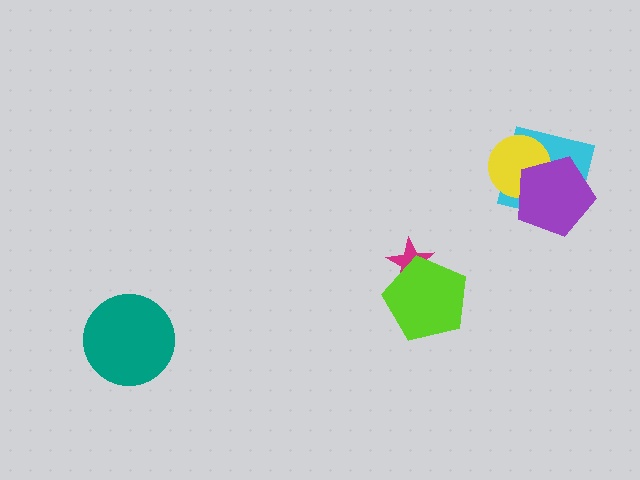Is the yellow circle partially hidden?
Yes, it is partially covered by another shape.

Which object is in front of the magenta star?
The lime pentagon is in front of the magenta star.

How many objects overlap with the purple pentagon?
2 objects overlap with the purple pentagon.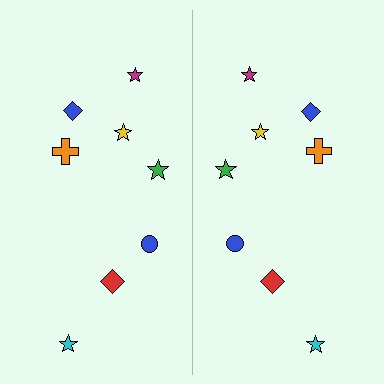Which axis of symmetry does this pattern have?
The pattern has a vertical axis of symmetry running through the center of the image.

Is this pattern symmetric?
Yes, this pattern has bilateral (reflection) symmetry.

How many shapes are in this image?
There are 16 shapes in this image.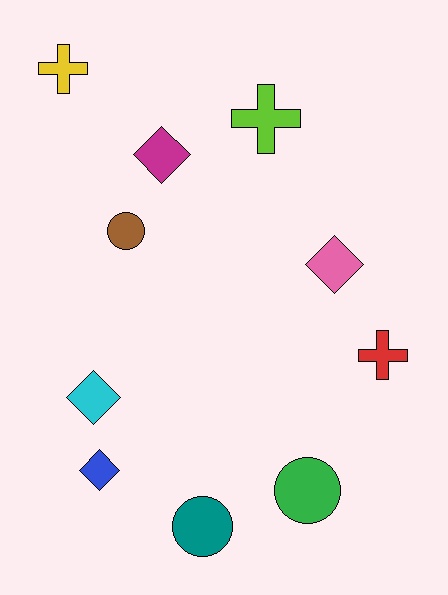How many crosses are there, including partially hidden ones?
There are 3 crosses.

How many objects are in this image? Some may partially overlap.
There are 10 objects.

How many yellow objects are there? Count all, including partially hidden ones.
There is 1 yellow object.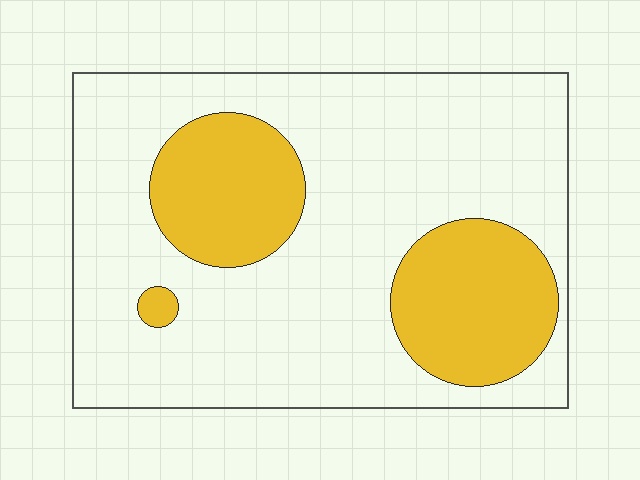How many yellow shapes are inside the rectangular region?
3.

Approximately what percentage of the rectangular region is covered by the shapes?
Approximately 25%.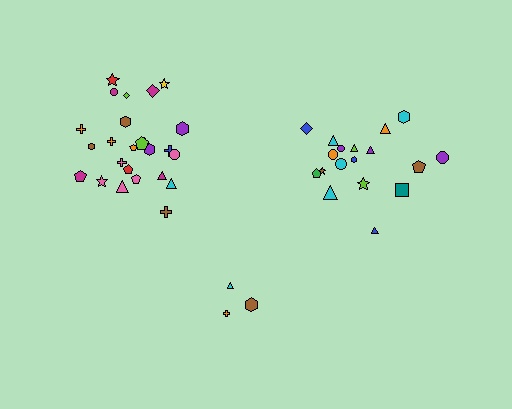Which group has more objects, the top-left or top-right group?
The top-left group.